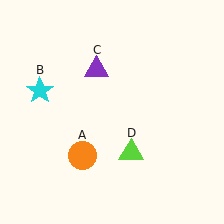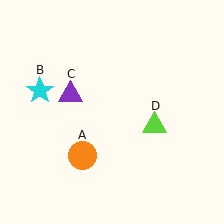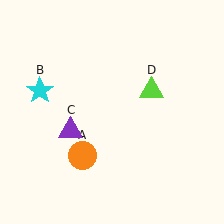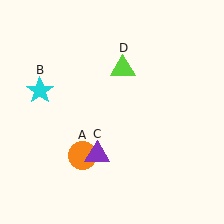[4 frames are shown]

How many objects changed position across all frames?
2 objects changed position: purple triangle (object C), lime triangle (object D).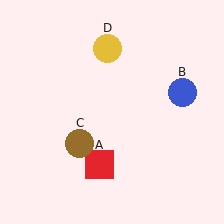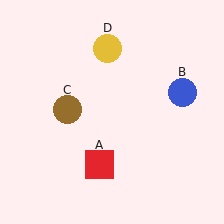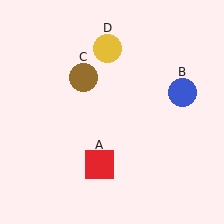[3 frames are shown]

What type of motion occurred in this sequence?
The brown circle (object C) rotated clockwise around the center of the scene.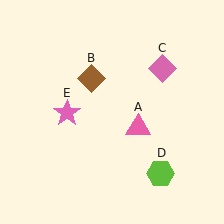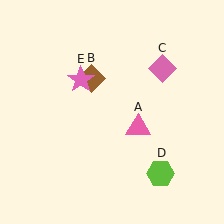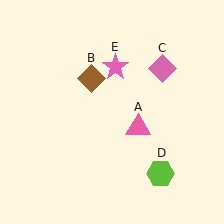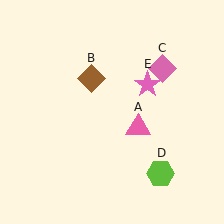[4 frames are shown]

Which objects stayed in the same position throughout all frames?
Pink triangle (object A) and brown diamond (object B) and pink diamond (object C) and lime hexagon (object D) remained stationary.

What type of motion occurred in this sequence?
The pink star (object E) rotated clockwise around the center of the scene.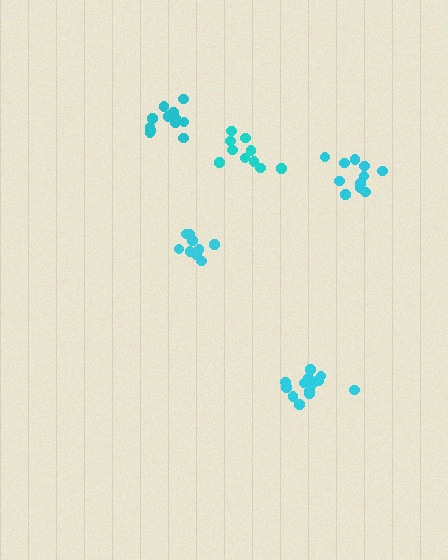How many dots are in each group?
Group 1: 10 dots, Group 2: 12 dots, Group 3: 9 dots, Group 4: 13 dots, Group 5: 11 dots (55 total).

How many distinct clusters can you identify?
There are 5 distinct clusters.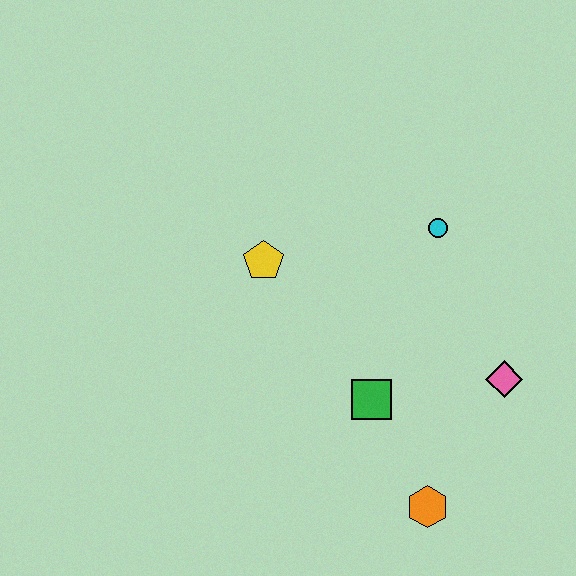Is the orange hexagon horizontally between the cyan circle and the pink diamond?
No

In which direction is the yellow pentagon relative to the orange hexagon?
The yellow pentagon is above the orange hexagon.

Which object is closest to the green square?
The orange hexagon is closest to the green square.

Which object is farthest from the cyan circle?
The orange hexagon is farthest from the cyan circle.